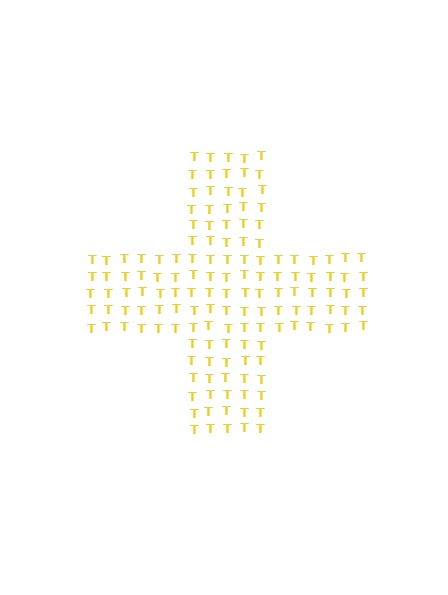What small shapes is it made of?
It is made of small letter T's.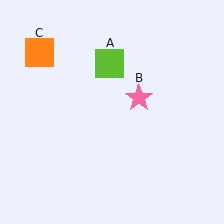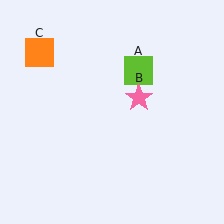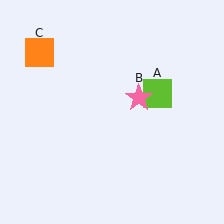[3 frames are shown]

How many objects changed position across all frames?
1 object changed position: lime square (object A).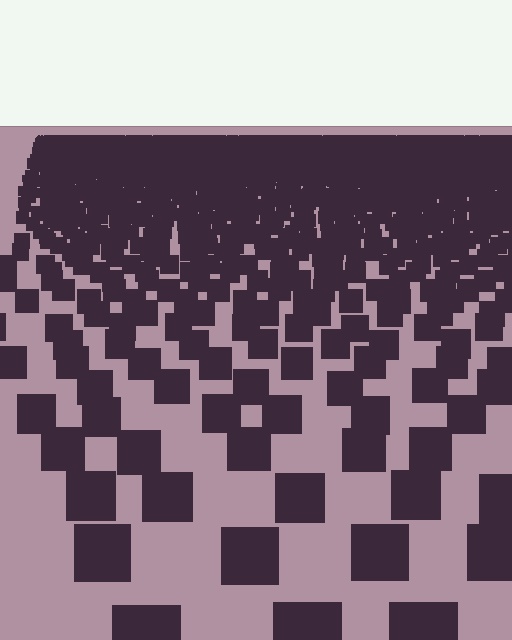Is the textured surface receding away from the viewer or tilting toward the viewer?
The surface is receding away from the viewer. Texture elements get smaller and denser toward the top.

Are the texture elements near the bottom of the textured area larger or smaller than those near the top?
Larger. Near the bottom, elements are closer to the viewer and appear at a bigger on-screen size.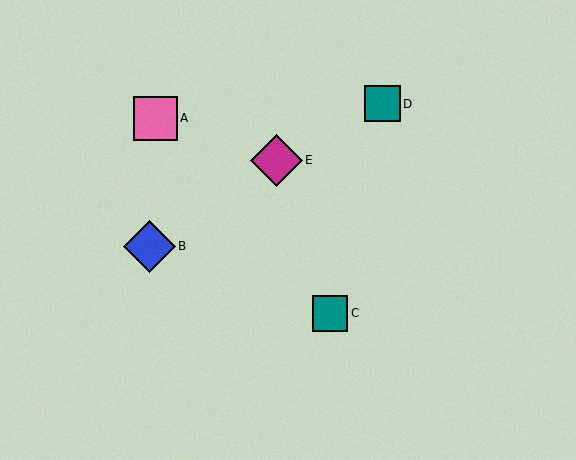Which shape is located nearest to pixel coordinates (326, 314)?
The teal square (labeled C) at (330, 313) is nearest to that location.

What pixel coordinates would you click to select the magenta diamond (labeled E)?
Click at (276, 160) to select the magenta diamond E.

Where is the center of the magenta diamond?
The center of the magenta diamond is at (276, 160).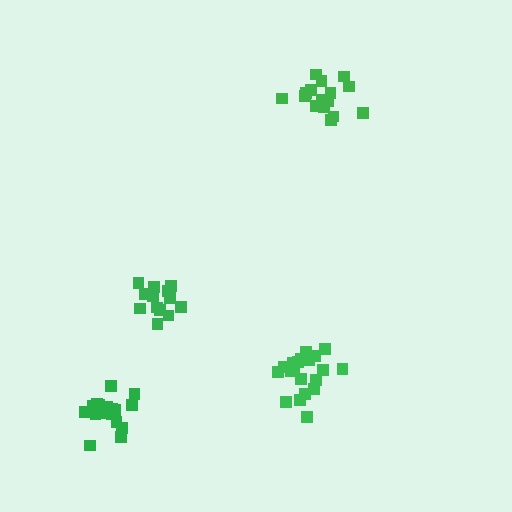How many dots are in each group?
Group 1: 17 dots, Group 2: 14 dots, Group 3: 19 dots, Group 4: 20 dots (70 total).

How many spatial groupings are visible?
There are 4 spatial groupings.